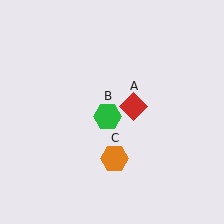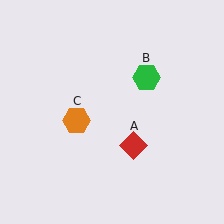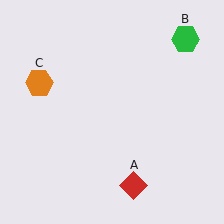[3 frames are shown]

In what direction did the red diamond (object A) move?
The red diamond (object A) moved down.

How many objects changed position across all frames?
3 objects changed position: red diamond (object A), green hexagon (object B), orange hexagon (object C).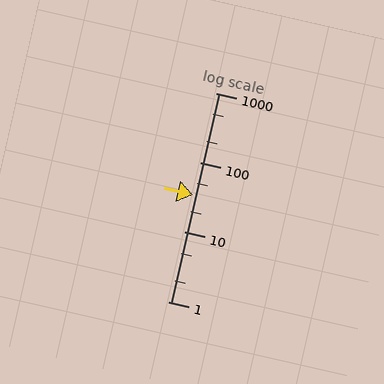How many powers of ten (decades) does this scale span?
The scale spans 3 decades, from 1 to 1000.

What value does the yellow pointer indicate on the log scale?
The pointer indicates approximately 34.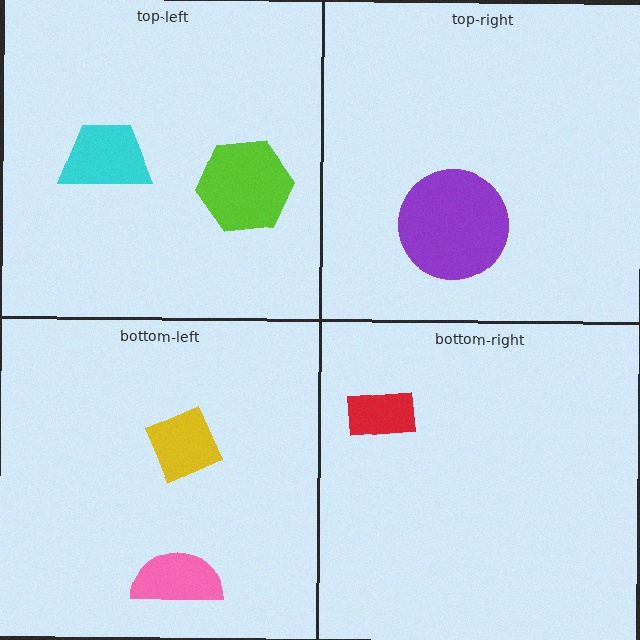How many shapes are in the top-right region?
1.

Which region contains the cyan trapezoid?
The top-left region.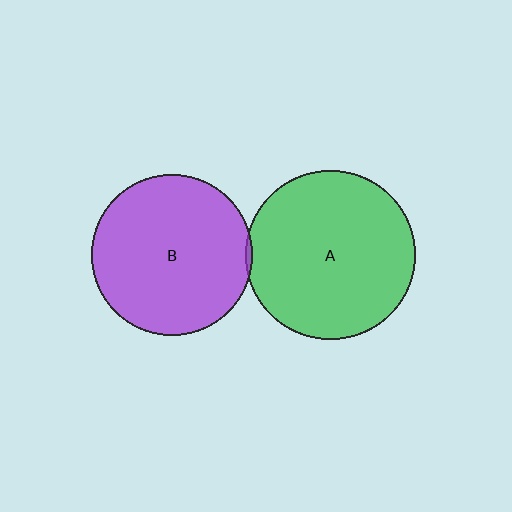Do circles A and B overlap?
Yes.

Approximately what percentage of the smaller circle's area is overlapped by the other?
Approximately 5%.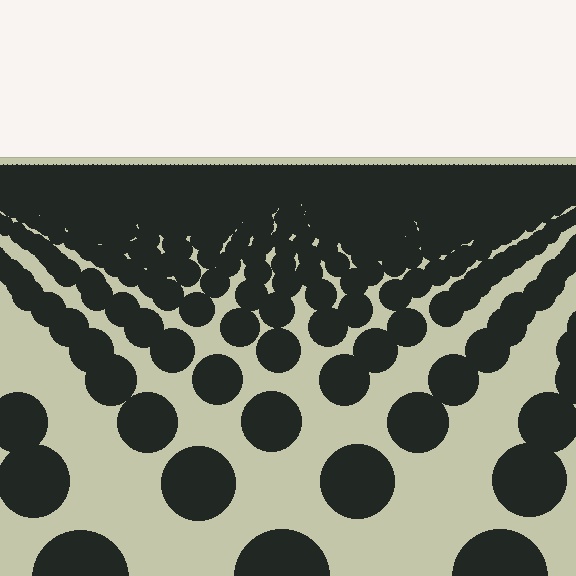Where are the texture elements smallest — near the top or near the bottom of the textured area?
Near the top.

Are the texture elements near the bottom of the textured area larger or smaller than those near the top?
Larger. Near the bottom, elements are closer to the viewer and appear at a bigger on-screen size.